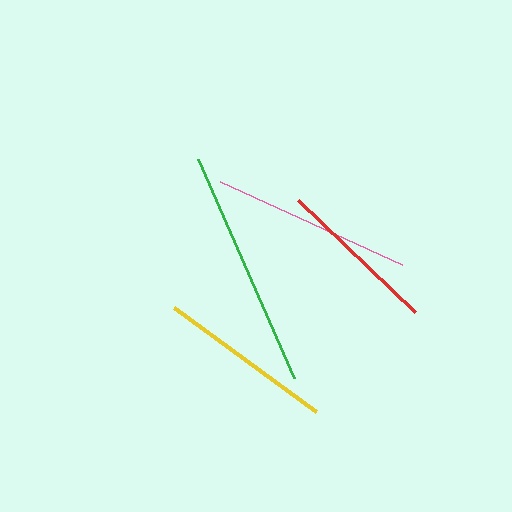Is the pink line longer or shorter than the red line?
The pink line is longer than the red line.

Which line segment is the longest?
The green line is the longest at approximately 240 pixels.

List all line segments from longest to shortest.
From longest to shortest: green, pink, yellow, red.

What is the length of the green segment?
The green segment is approximately 240 pixels long.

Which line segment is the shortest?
The red line is the shortest at approximately 161 pixels.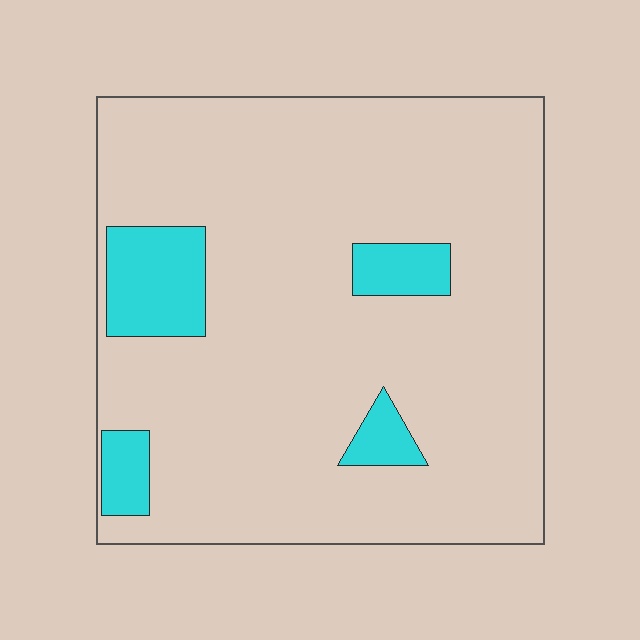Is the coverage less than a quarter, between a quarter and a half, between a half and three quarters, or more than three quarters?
Less than a quarter.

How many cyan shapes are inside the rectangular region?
4.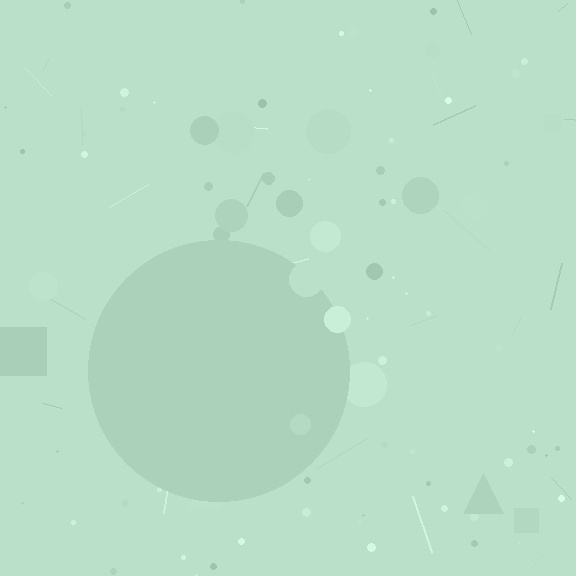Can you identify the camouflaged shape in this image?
The camouflaged shape is a circle.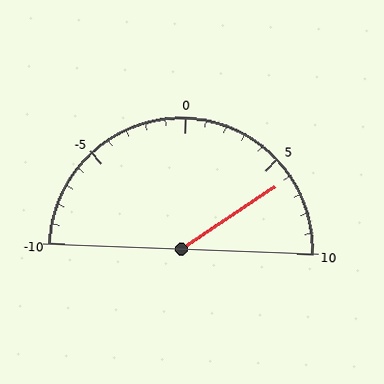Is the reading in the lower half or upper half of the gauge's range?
The reading is in the upper half of the range (-10 to 10).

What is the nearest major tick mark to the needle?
The nearest major tick mark is 5.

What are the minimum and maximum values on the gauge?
The gauge ranges from -10 to 10.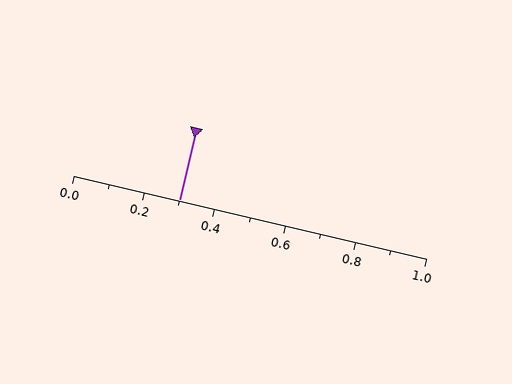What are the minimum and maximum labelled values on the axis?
The axis runs from 0.0 to 1.0.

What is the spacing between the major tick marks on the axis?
The major ticks are spaced 0.2 apart.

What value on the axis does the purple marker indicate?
The marker indicates approximately 0.3.